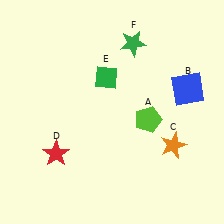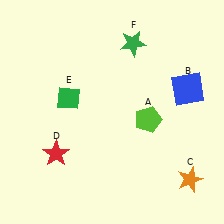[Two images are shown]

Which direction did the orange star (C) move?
The orange star (C) moved down.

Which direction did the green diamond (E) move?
The green diamond (E) moved left.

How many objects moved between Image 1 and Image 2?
2 objects moved between the two images.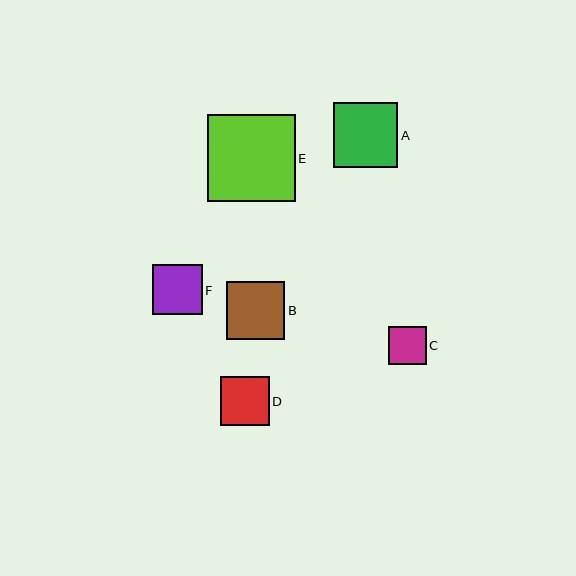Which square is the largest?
Square E is the largest with a size of approximately 88 pixels.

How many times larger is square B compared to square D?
Square B is approximately 1.2 times the size of square D.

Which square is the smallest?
Square C is the smallest with a size of approximately 38 pixels.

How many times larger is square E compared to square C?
Square E is approximately 2.3 times the size of square C.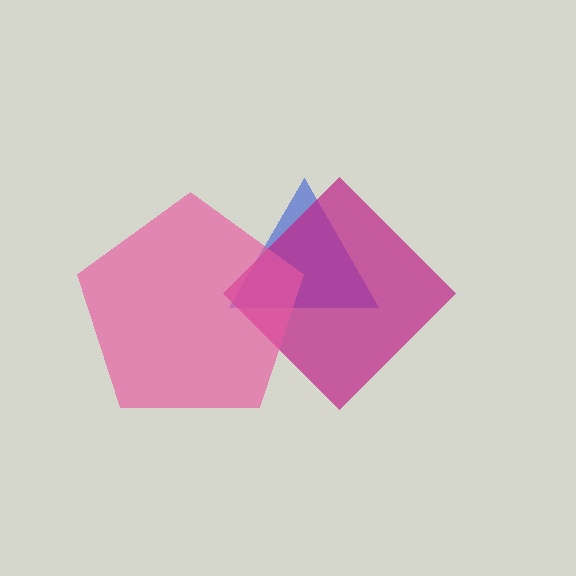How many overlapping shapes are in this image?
There are 3 overlapping shapes in the image.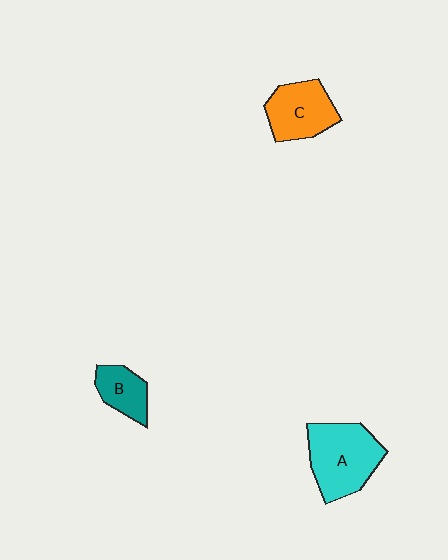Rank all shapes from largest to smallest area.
From largest to smallest: A (cyan), C (orange), B (teal).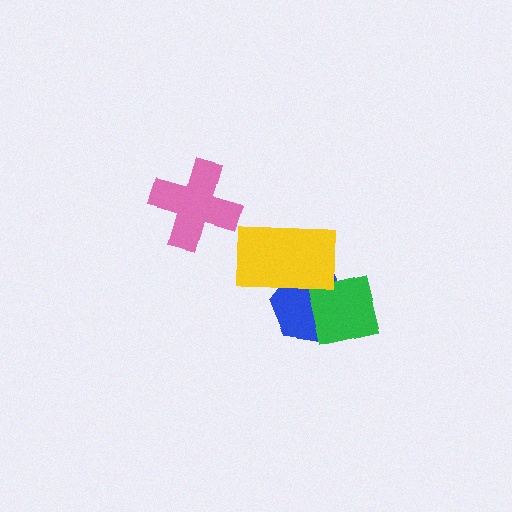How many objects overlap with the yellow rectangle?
1 object overlaps with the yellow rectangle.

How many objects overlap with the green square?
1 object overlaps with the green square.